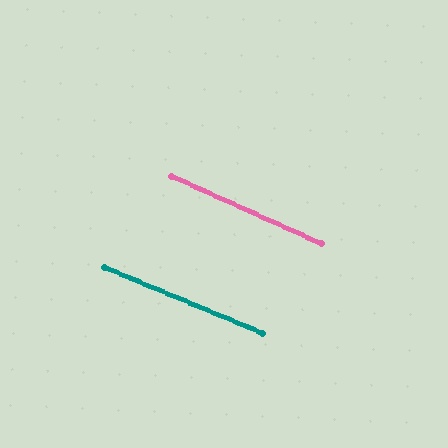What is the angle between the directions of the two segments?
Approximately 1 degree.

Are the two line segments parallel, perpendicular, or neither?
Parallel — their directions differ by only 1.4°.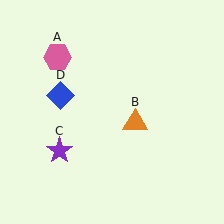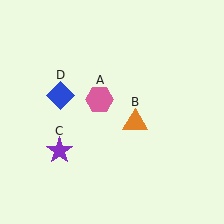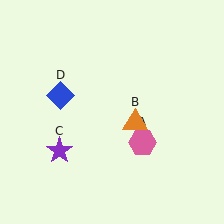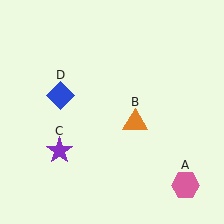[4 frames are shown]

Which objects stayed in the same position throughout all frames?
Orange triangle (object B) and purple star (object C) and blue diamond (object D) remained stationary.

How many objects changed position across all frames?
1 object changed position: pink hexagon (object A).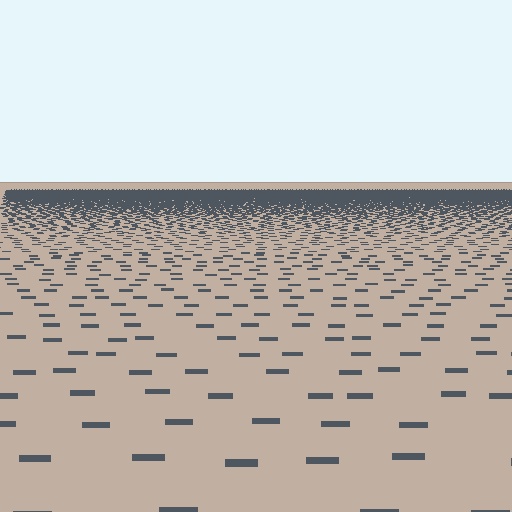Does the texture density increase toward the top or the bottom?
Density increases toward the top.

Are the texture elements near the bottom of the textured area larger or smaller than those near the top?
Larger. Near the bottom, elements are closer to the viewer and appear at a bigger on-screen size.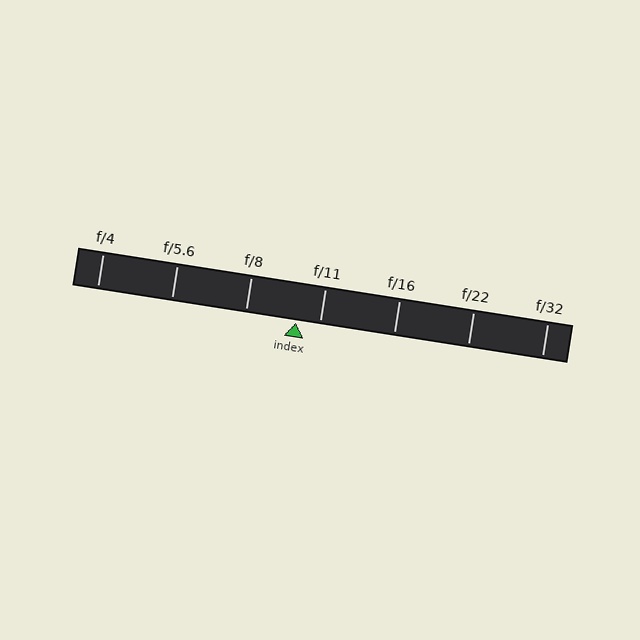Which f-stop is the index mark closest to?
The index mark is closest to f/11.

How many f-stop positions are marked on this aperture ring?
There are 7 f-stop positions marked.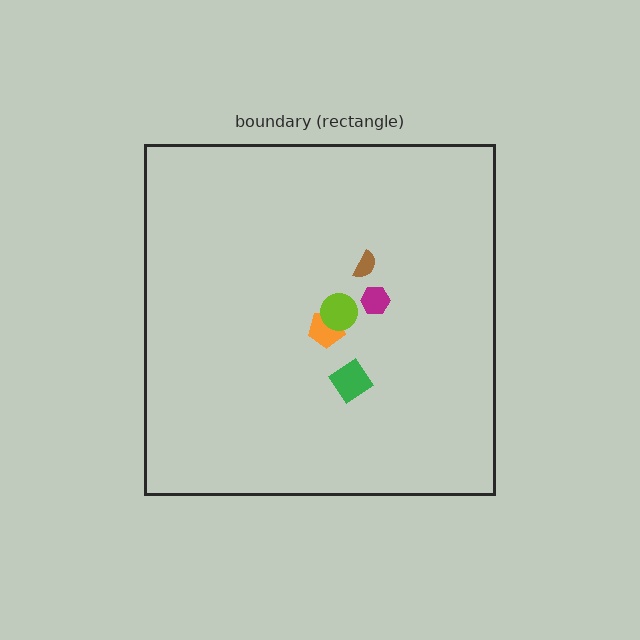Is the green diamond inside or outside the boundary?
Inside.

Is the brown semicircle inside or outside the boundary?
Inside.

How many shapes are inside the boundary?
5 inside, 0 outside.